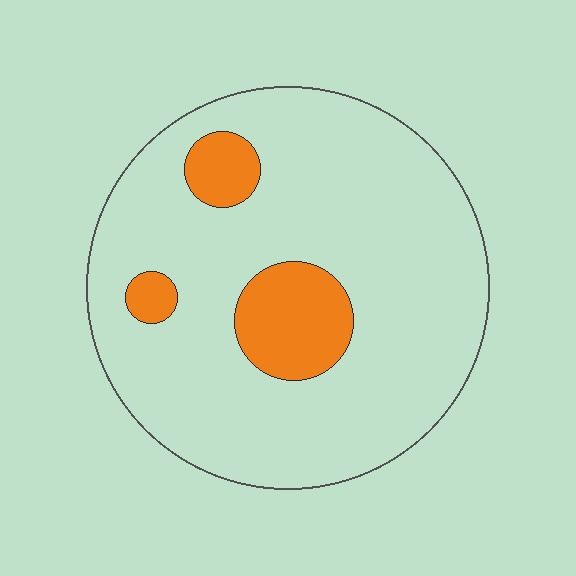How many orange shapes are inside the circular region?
3.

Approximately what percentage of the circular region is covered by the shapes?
Approximately 15%.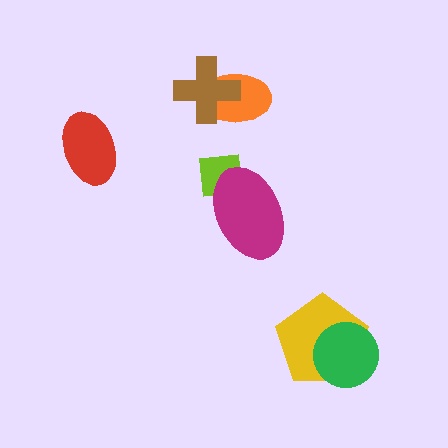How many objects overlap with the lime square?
1 object overlaps with the lime square.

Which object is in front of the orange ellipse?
The brown cross is in front of the orange ellipse.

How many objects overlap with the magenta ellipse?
1 object overlaps with the magenta ellipse.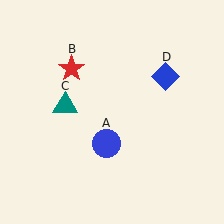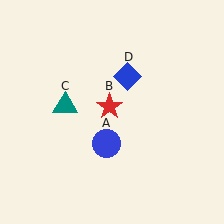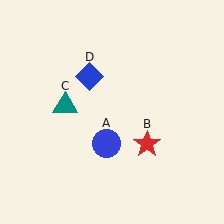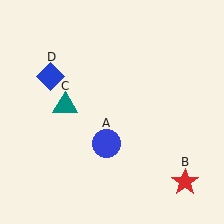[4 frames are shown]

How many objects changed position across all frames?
2 objects changed position: red star (object B), blue diamond (object D).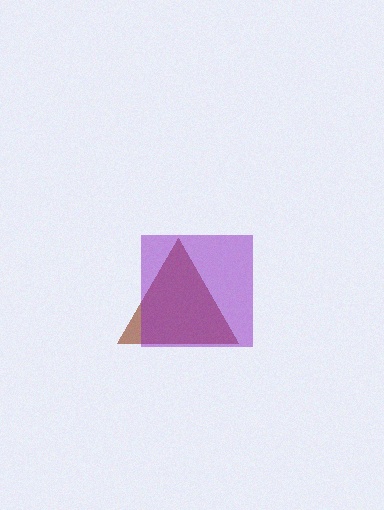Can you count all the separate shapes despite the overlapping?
Yes, there are 2 separate shapes.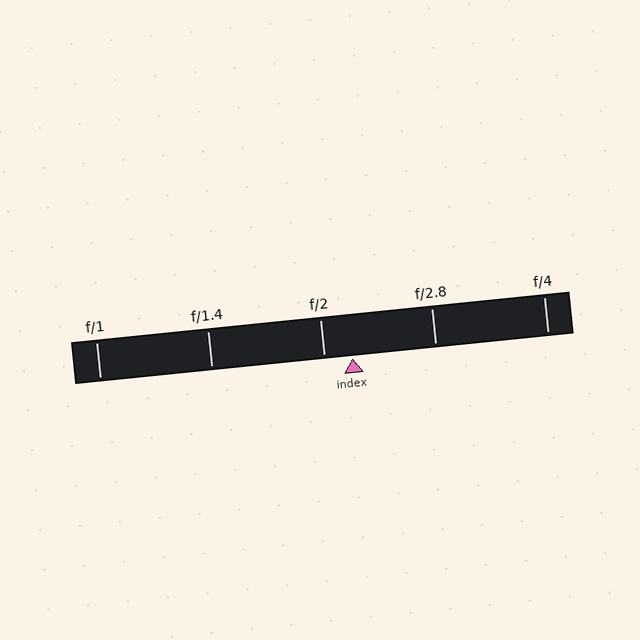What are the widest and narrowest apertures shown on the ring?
The widest aperture shown is f/1 and the narrowest is f/4.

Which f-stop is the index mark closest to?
The index mark is closest to f/2.